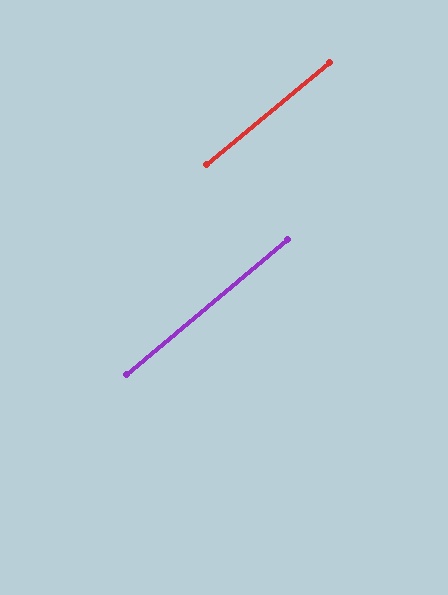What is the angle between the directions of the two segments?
Approximately 0 degrees.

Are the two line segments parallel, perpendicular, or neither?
Parallel — their directions differ by only 0.0°.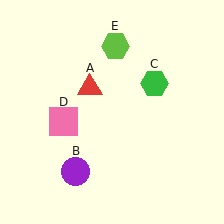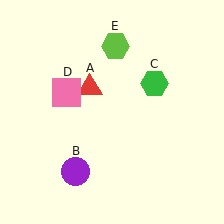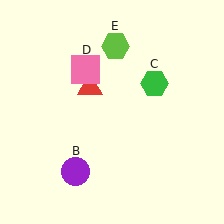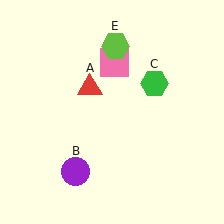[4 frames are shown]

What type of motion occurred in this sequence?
The pink square (object D) rotated clockwise around the center of the scene.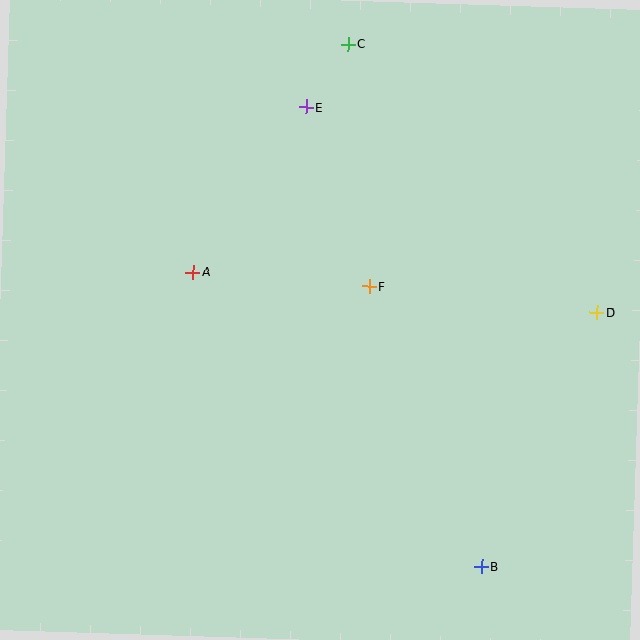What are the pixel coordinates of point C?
Point C is at (348, 44).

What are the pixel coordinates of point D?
Point D is at (597, 313).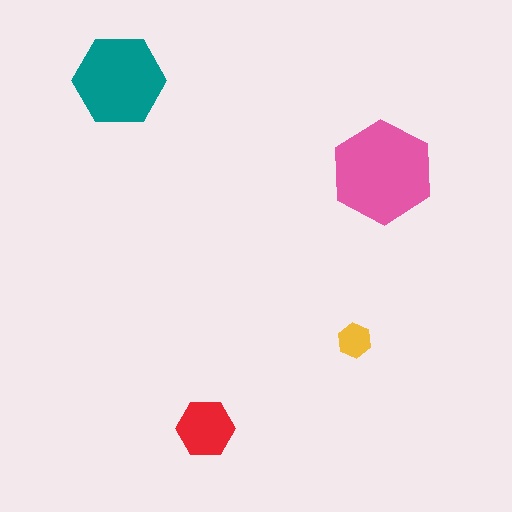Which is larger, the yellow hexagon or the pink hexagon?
The pink one.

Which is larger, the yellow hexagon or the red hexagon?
The red one.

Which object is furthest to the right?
The pink hexagon is rightmost.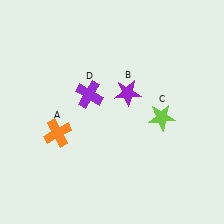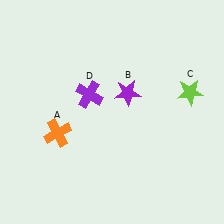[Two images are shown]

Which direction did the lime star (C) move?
The lime star (C) moved right.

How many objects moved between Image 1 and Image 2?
1 object moved between the two images.